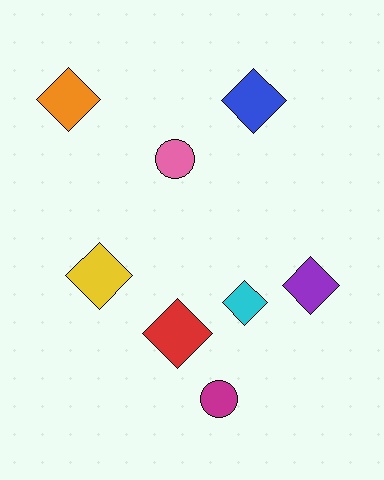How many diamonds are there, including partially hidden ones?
There are 6 diamonds.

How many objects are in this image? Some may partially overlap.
There are 8 objects.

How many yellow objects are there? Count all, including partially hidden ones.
There is 1 yellow object.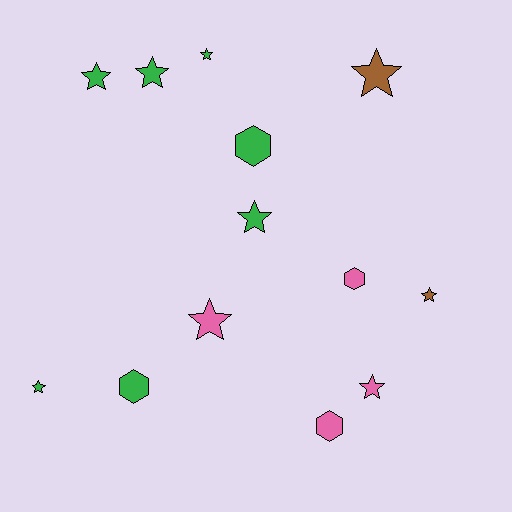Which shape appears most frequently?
Star, with 9 objects.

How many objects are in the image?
There are 13 objects.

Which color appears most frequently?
Green, with 7 objects.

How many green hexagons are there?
There are 2 green hexagons.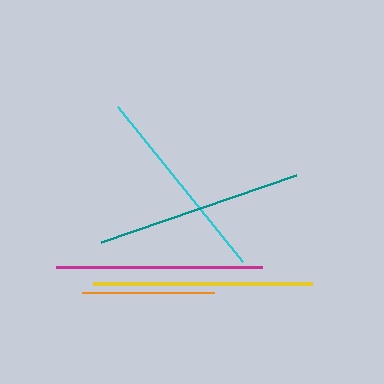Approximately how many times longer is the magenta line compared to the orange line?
The magenta line is approximately 1.6 times the length of the orange line.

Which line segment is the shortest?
The orange line is the shortest at approximately 132 pixels.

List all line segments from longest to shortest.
From longest to shortest: yellow, teal, magenta, cyan, orange.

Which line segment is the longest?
The yellow line is the longest at approximately 219 pixels.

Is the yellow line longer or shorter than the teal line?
The yellow line is longer than the teal line.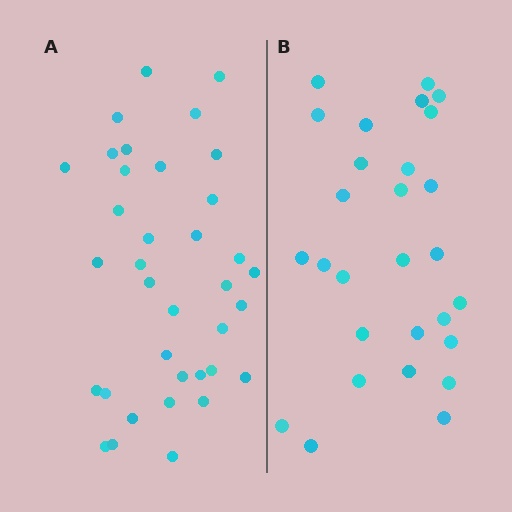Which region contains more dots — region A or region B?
Region A (the left region) has more dots.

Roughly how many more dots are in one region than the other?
Region A has roughly 8 or so more dots than region B.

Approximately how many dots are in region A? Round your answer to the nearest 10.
About 40 dots. (The exact count is 36, which rounds to 40.)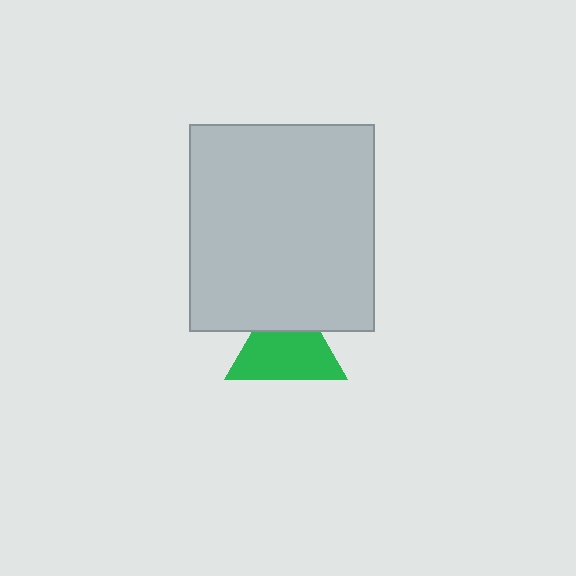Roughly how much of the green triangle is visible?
Most of it is visible (roughly 70%).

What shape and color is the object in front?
The object in front is a light gray rectangle.